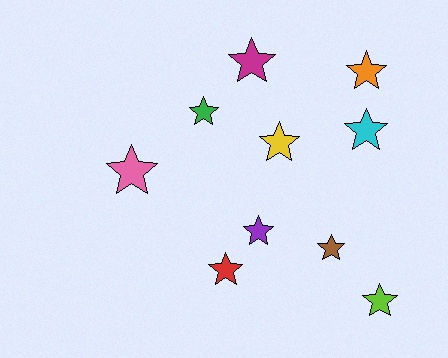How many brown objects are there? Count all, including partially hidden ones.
There is 1 brown object.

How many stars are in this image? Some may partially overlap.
There are 10 stars.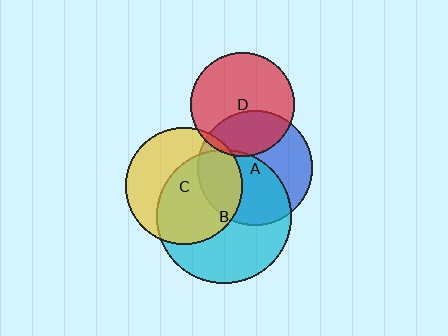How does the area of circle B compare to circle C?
Approximately 1.3 times.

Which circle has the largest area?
Circle B (cyan).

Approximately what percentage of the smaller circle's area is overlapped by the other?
Approximately 60%.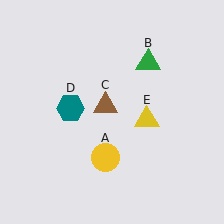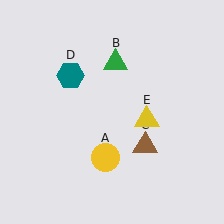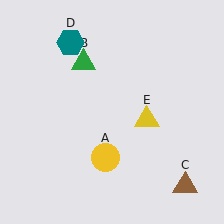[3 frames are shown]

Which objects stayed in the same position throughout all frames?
Yellow circle (object A) and yellow triangle (object E) remained stationary.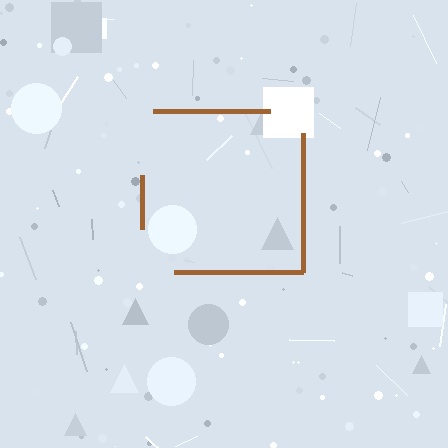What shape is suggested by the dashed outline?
The dashed outline suggests a square.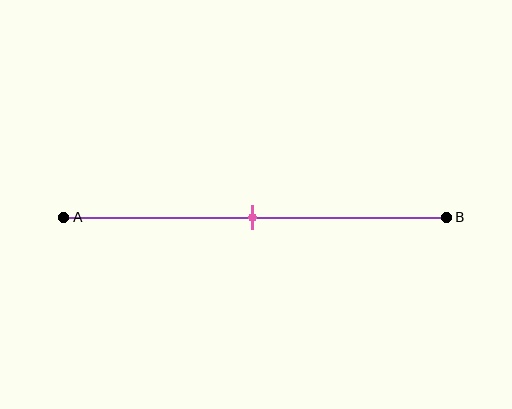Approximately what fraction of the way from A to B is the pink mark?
The pink mark is approximately 50% of the way from A to B.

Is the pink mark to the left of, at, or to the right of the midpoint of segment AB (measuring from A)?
The pink mark is approximately at the midpoint of segment AB.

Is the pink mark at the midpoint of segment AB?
Yes, the mark is approximately at the midpoint.